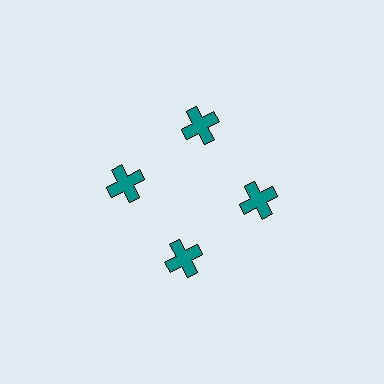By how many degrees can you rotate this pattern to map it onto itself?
The pattern maps onto itself every 90 degrees of rotation.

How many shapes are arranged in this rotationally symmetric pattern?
There are 4 shapes, arranged in 4 groups of 1.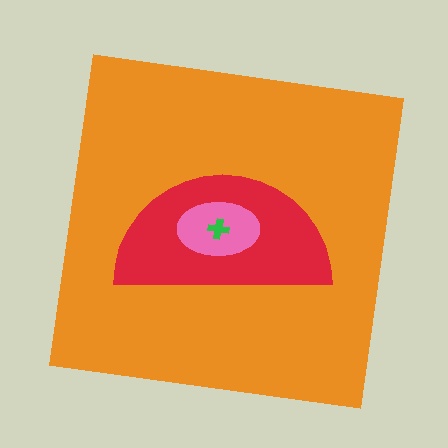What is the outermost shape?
The orange square.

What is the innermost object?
The green cross.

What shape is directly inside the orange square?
The red semicircle.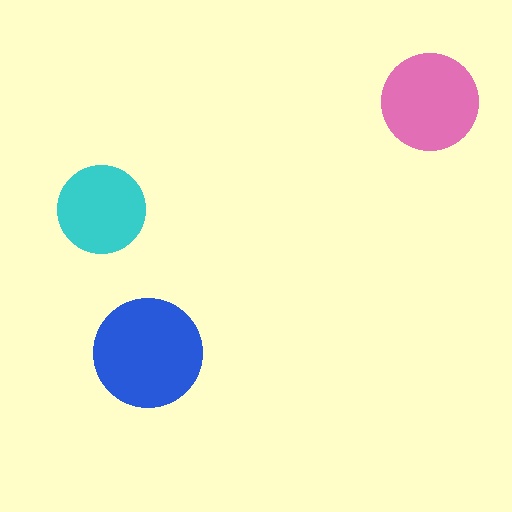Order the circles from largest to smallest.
the blue one, the pink one, the cyan one.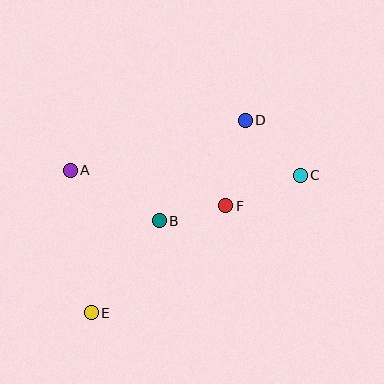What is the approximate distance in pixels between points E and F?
The distance between E and F is approximately 172 pixels.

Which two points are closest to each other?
Points B and F are closest to each other.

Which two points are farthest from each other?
Points C and E are farthest from each other.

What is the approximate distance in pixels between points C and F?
The distance between C and F is approximately 81 pixels.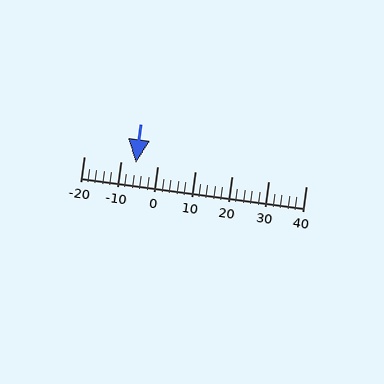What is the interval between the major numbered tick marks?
The major tick marks are spaced 10 units apart.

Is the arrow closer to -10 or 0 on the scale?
The arrow is closer to -10.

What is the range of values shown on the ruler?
The ruler shows values from -20 to 40.